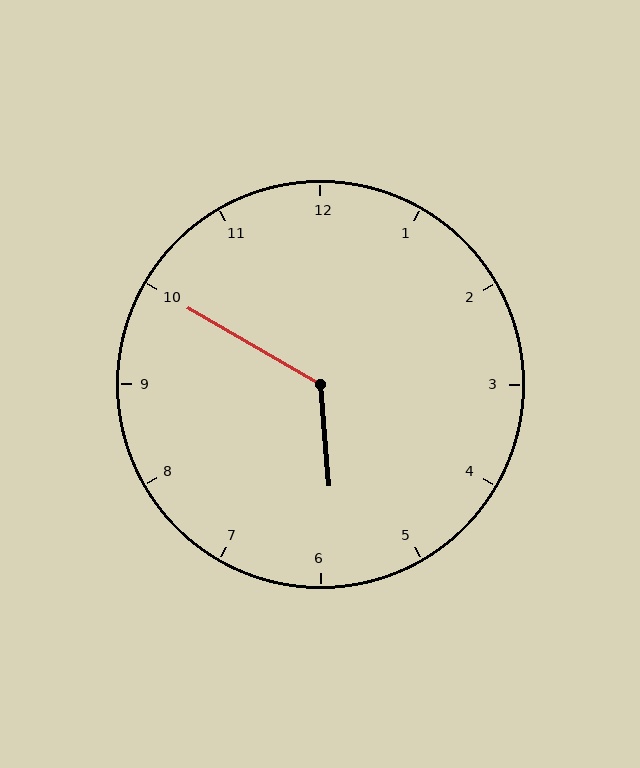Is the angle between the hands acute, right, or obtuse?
It is obtuse.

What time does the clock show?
5:50.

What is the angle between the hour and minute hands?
Approximately 125 degrees.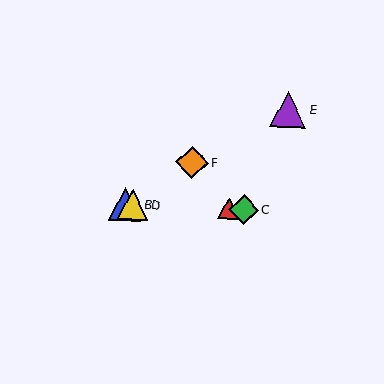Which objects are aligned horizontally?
Objects A, B, C, D are aligned horizontally.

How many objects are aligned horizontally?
4 objects (A, B, C, D) are aligned horizontally.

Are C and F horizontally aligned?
No, C is at y≈209 and F is at y≈162.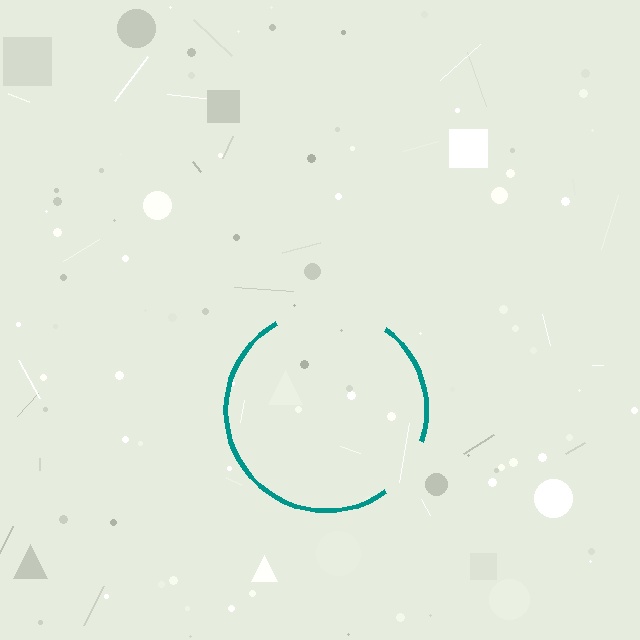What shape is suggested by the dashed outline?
The dashed outline suggests a circle.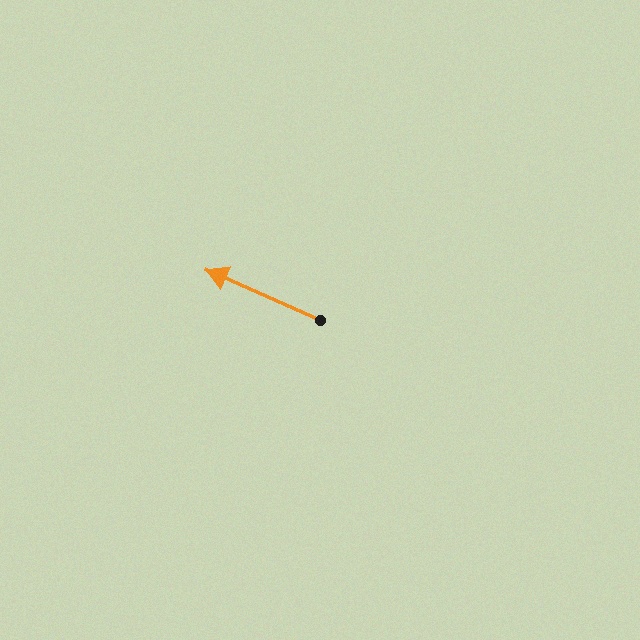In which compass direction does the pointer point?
Northwest.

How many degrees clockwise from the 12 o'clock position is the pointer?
Approximately 294 degrees.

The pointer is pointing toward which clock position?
Roughly 10 o'clock.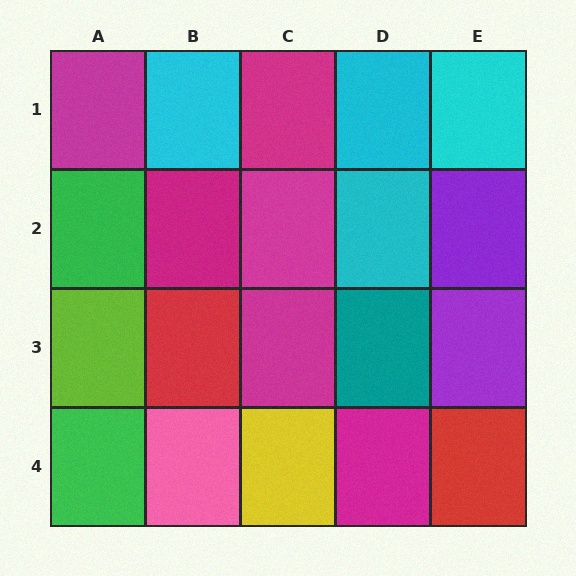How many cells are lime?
1 cell is lime.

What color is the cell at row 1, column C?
Magenta.